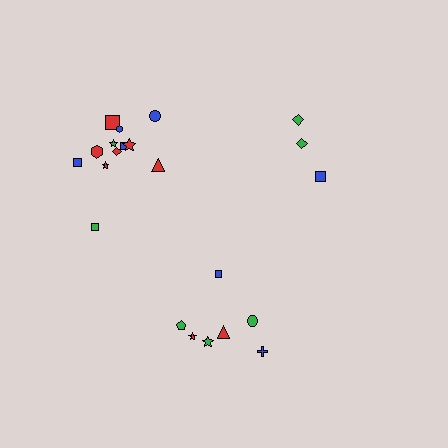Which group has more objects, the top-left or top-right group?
The top-left group.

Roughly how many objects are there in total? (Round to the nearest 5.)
Roughly 20 objects in total.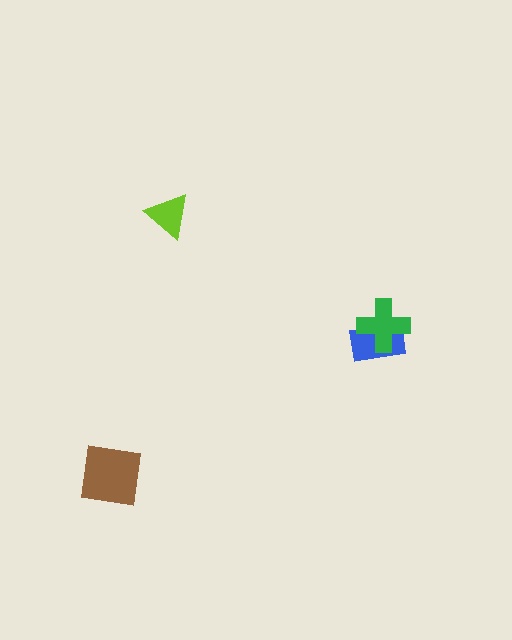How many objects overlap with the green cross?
1 object overlaps with the green cross.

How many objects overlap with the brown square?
0 objects overlap with the brown square.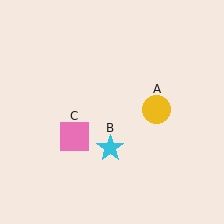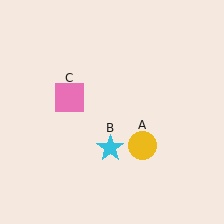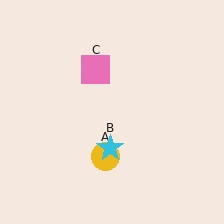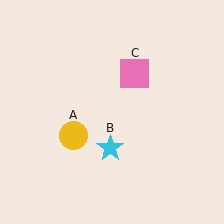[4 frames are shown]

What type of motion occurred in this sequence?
The yellow circle (object A), pink square (object C) rotated clockwise around the center of the scene.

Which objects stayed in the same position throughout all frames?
Cyan star (object B) remained stationary.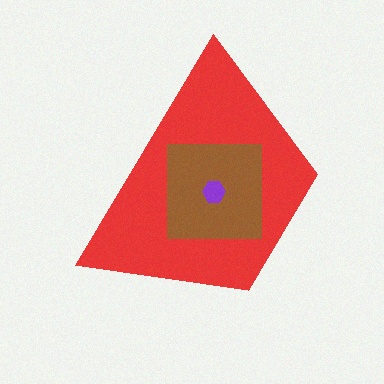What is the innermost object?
The purple hexagon.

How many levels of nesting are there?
3.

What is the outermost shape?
The red trapezoid.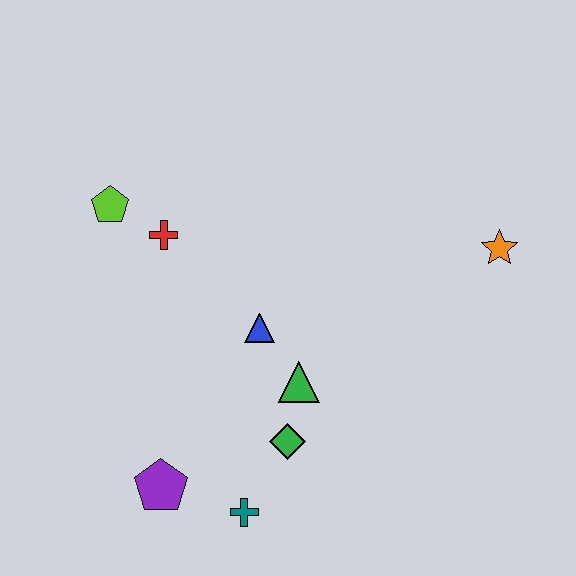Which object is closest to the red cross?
The lime pentagon is closest to the red cross.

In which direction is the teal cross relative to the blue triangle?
The teal cross is below the blue triangle.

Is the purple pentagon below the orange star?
Yes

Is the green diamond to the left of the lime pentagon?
No